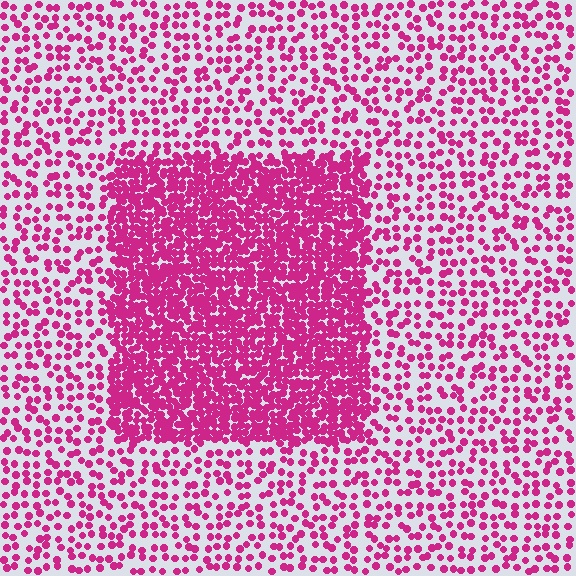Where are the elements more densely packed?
The elements are more densely packed inside the rectangle boundary.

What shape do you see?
I see a rectangle.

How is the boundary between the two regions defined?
The boundary is defined by a change in element density (approximately 2.8x ratio). All elements are the same color, size, and shape.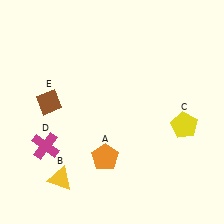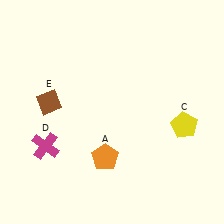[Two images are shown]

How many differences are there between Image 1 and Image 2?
There is 1 difference between the two images.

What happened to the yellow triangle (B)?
The yellow triangle (B) was removed in Image 2. It was in the bottom-left area of Image 1.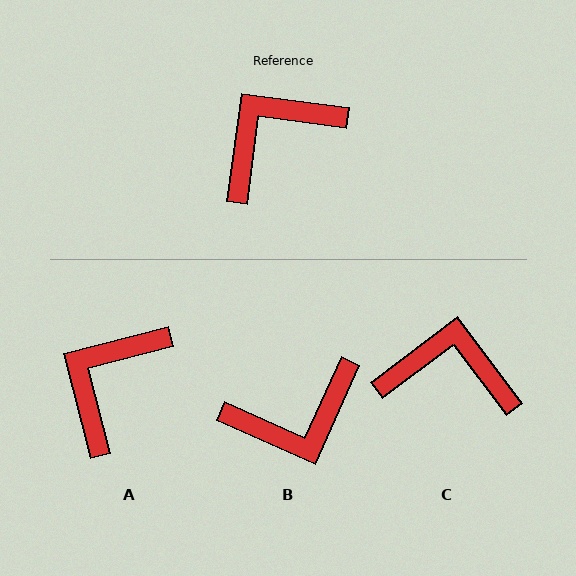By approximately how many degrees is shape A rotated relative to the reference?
Approximately 22 degrees counter-clockwise.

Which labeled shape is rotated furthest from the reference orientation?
B, about 163 degrees away.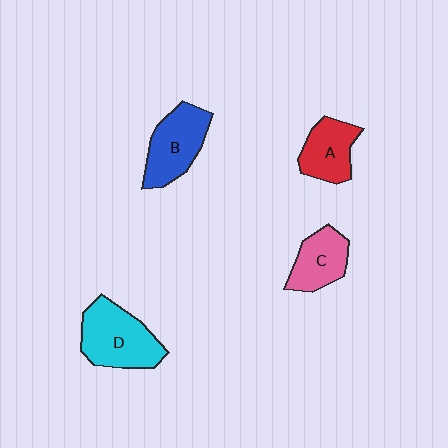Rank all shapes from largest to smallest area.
From largest to smallest: D (cyan), B (blue), A (red), C (pink).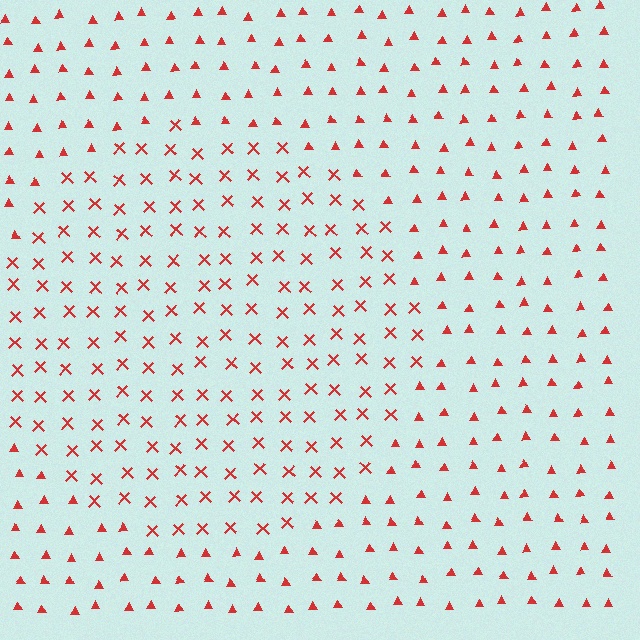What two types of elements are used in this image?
The image uses X marks inside the circle region and triangles outside it.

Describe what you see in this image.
The image is filled with small red elements arranged in a uniform grid. A circle-shaped region contains X marks, while the surrounding area contains triangles. The boundary is defined purely by the change in element shape.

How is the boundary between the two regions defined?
The boundary is defined by a change in element shape: X marks inside vs. triangles outside. All elements share the same color and spacing.